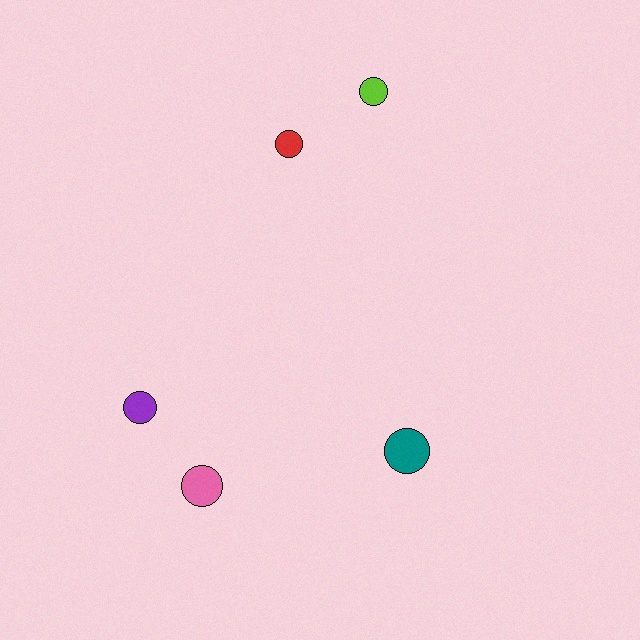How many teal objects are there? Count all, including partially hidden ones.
There is 1 teal object.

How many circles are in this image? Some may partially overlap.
There are 5 circles.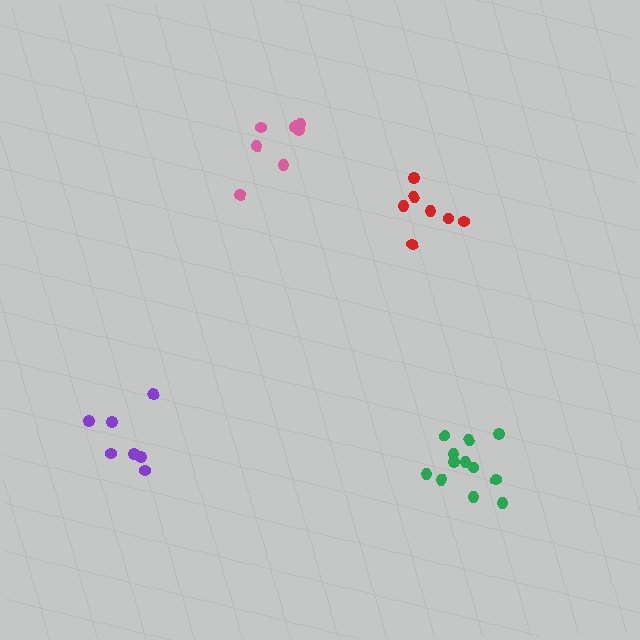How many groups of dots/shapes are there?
There are 4 groups.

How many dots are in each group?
Group 1: 7 dots, Group 2: 7 dots, Group 3: 7 dots, Group 4: 12 dots (33 total).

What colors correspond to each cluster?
The clusters are colored: pink, purple, red, green.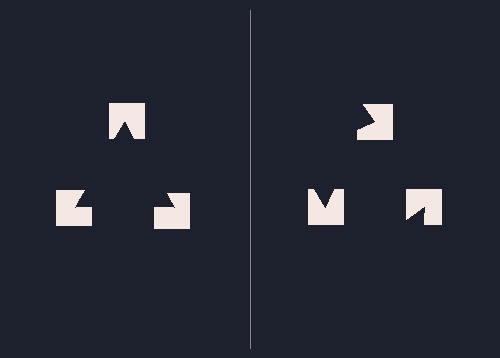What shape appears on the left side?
An illusory triangle.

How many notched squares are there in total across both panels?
6 — 3 on each side.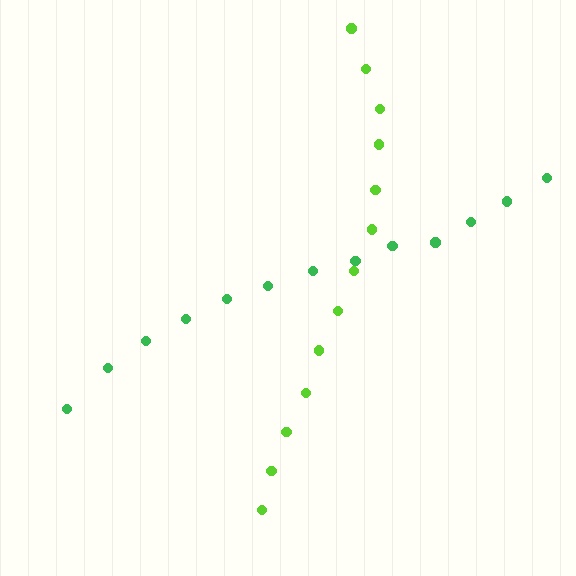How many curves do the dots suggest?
There are 2 distinct paths.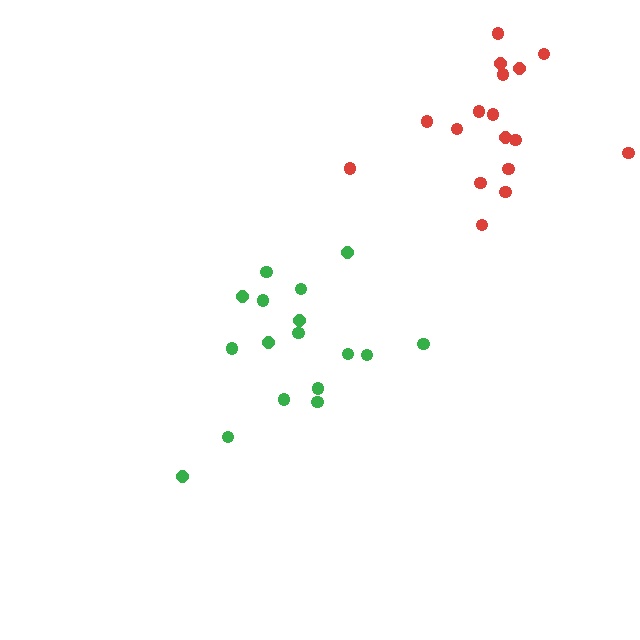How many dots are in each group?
Group 1: 17 dots, Group 2: 17 dots (34 total).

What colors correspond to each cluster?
The clusters are colored: green, red.